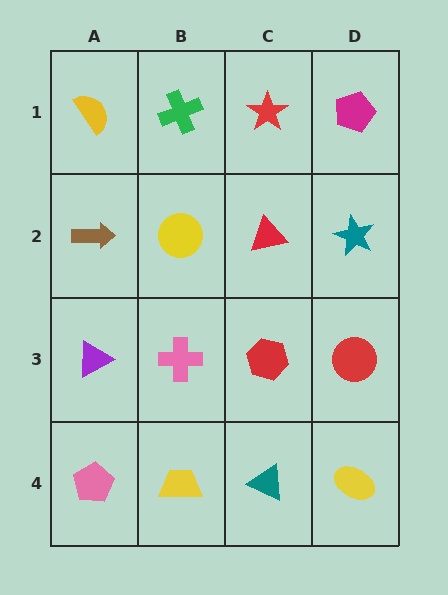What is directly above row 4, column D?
A red circle.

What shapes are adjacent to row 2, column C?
A red star (row 1, column C), a red hexagon (row 3, column C), a yellow circle (row 2, column B), a teal star (row 2, column D).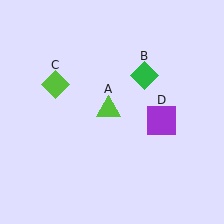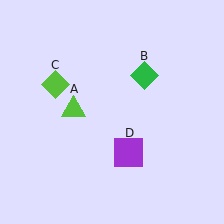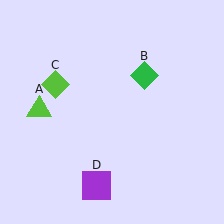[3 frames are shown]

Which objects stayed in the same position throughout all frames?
Green diamond (object B) and lime diamond (object C) remained stationary.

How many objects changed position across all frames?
2 objects changed position: lime triangle (object A), purple square (object D).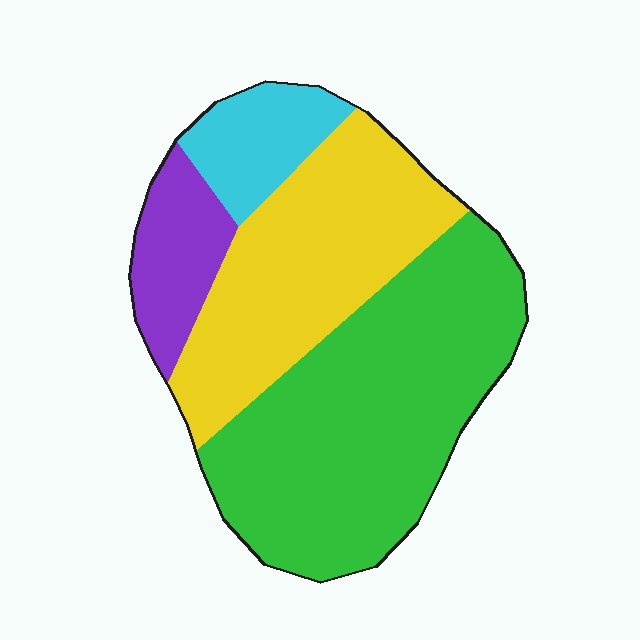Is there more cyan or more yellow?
Yellow.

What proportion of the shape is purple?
Purple covers 11% of the shape.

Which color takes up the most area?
Green, at roughly 45%.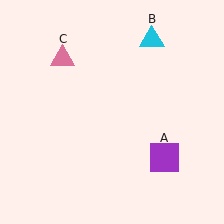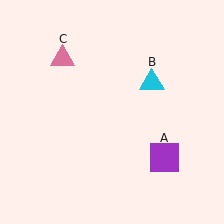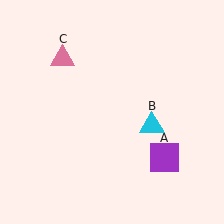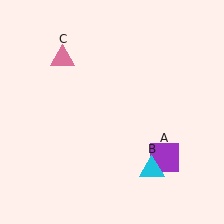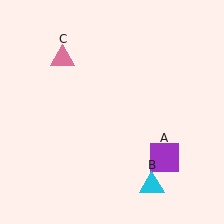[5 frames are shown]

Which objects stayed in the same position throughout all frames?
Purple square (object A) and pink triangle (object C) remained stationary.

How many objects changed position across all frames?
1 object changed position: cyan triangle (object B).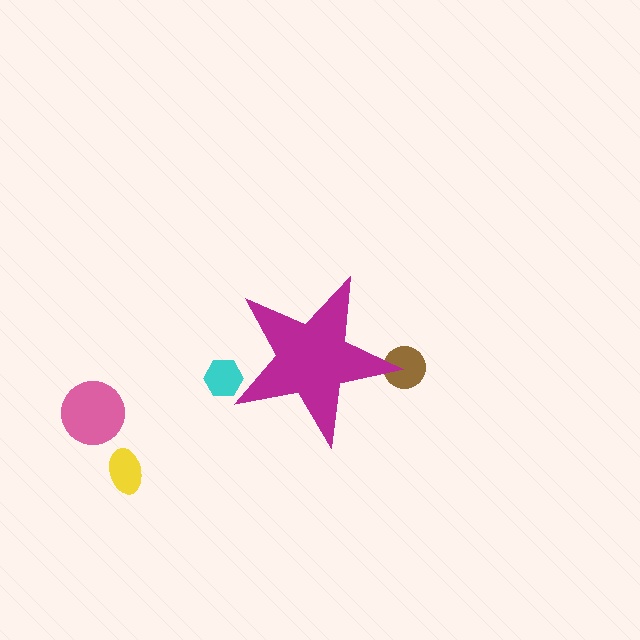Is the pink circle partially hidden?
No, the pink circle is fully visible.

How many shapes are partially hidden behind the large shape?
2 shapes are partially hidden.